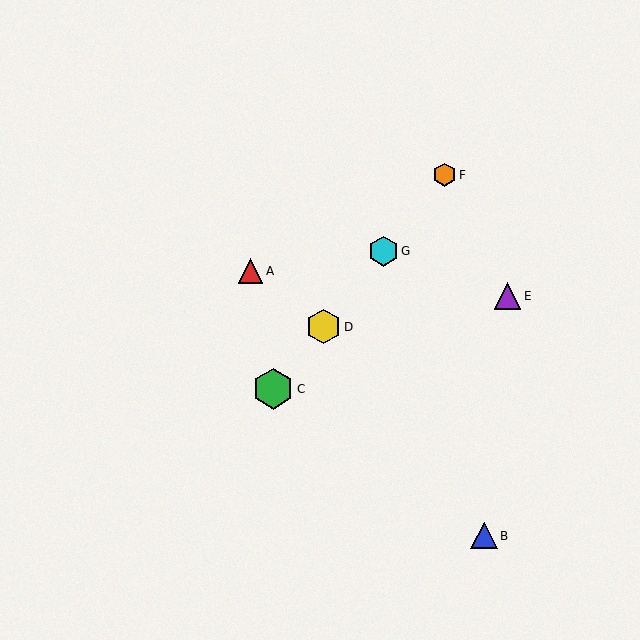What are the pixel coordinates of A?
Object A is at (251, 271).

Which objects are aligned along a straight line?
Objects C, D, F, G are aligned along a straight line.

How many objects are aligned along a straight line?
4 objects (C, D, F, G) are aligned along a straight line.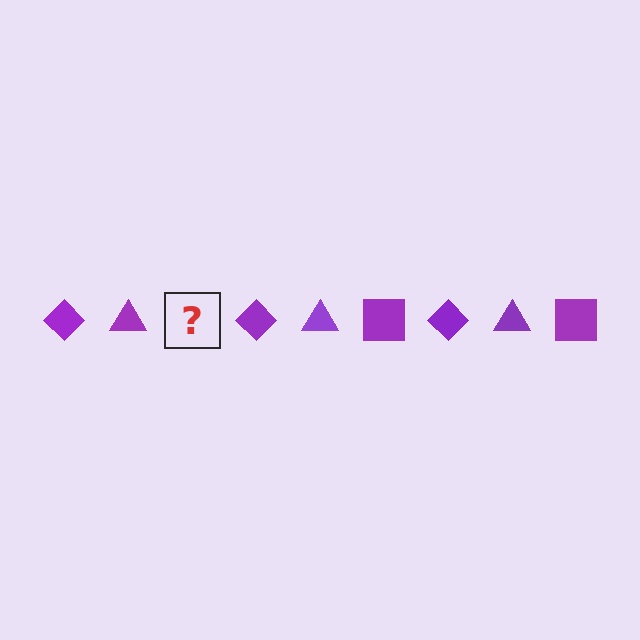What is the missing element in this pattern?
The missing element is a purple square.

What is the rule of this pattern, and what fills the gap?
The rule is that the pattern cycles through diamond, triangle, square shapes in purple. The gap should be filled with a purple square.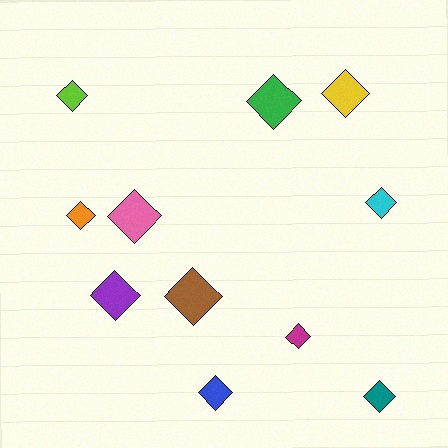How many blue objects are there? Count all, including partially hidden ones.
There is 1 blue object.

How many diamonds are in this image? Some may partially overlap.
There are 11 diamonds.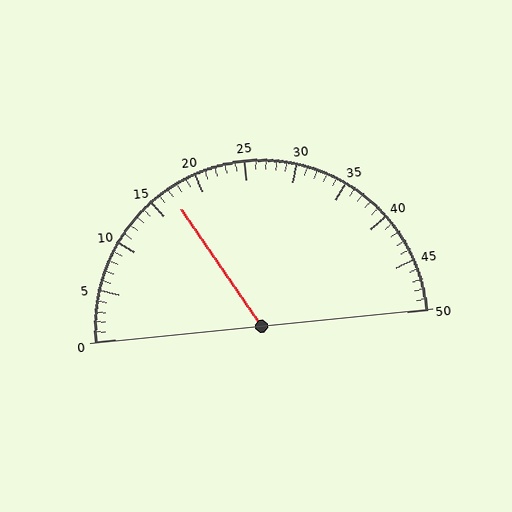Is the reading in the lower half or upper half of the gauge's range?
The reading is in the lower half of the range (0 to 50).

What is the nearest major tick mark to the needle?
The nearest major tick mark is 15.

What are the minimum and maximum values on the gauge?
The gauge ranges from 0 to 50.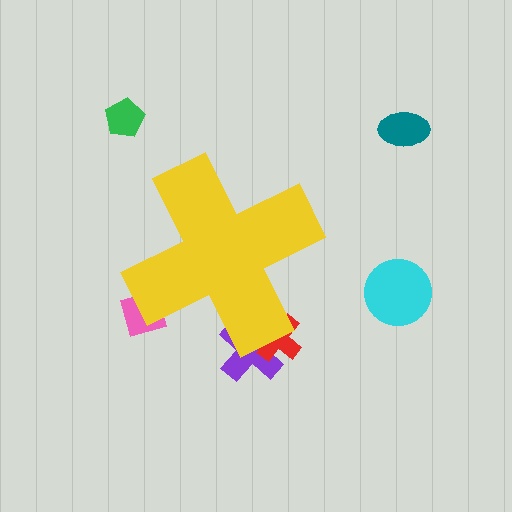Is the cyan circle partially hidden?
No, the cyan circle is fully visible.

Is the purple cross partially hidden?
Yes, the purple cross is partially hidden behind the yellow cross.